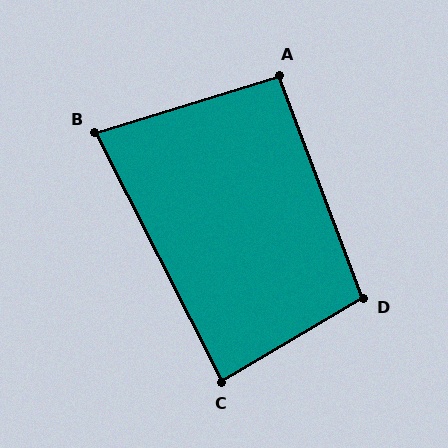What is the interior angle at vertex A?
Approximately 94 degrees (approximately right).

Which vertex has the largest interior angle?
D, at approximately 100 degrees.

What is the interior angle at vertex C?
Approximately 86 degrees (approximately right).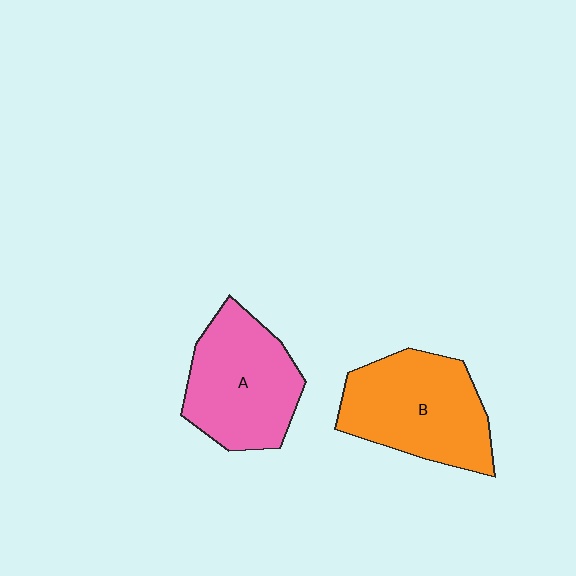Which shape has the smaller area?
Shape A (pink).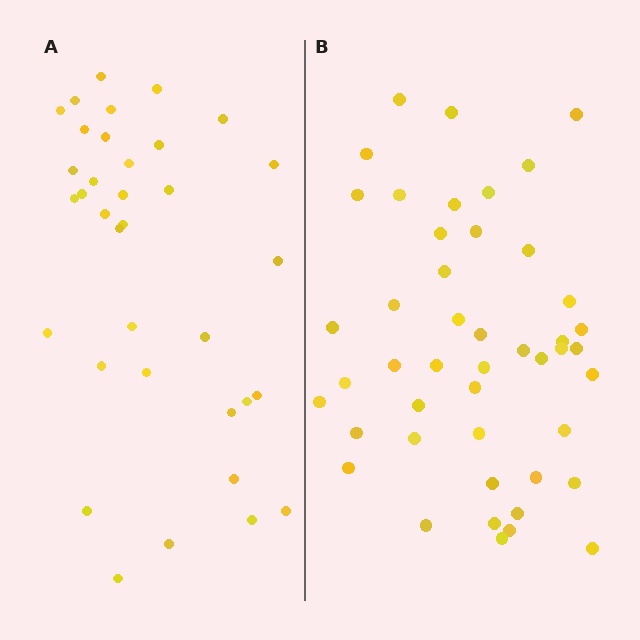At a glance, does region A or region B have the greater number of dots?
Region B (the right region) has more dots.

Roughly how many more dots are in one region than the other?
Region B has roughly 12 or so more dots than region A.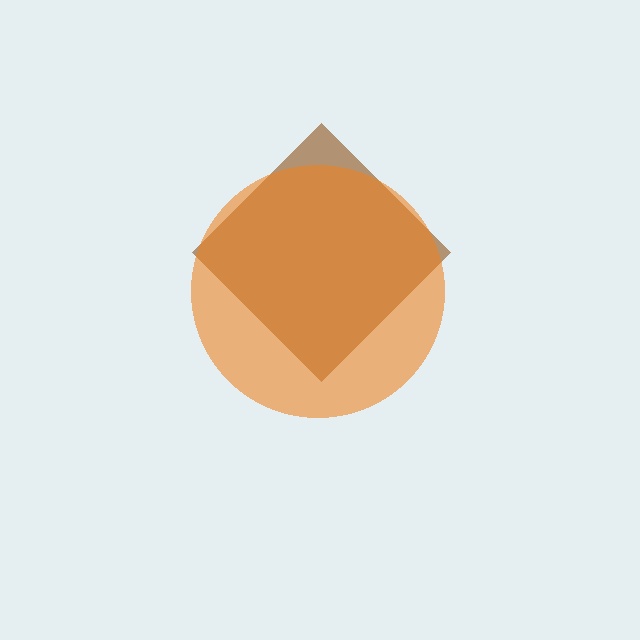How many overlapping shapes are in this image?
There are 2 overlapping shapes in the image.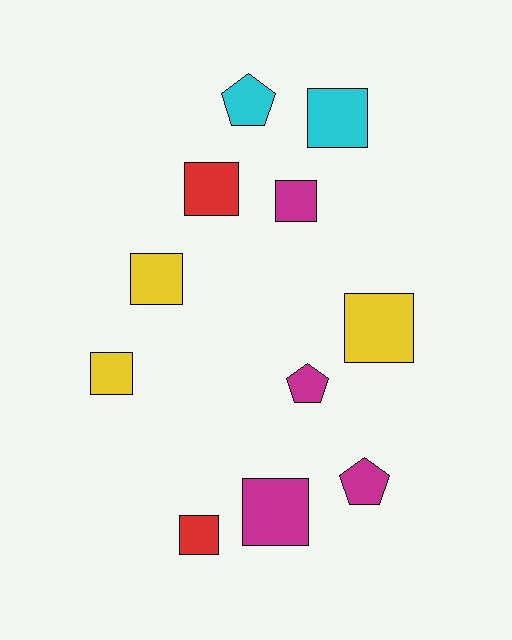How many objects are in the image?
There are 11 objects.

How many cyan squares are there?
There is 1 cyan square.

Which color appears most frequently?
Magenta, with 4 objects.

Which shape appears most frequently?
Square, with 8 objects.